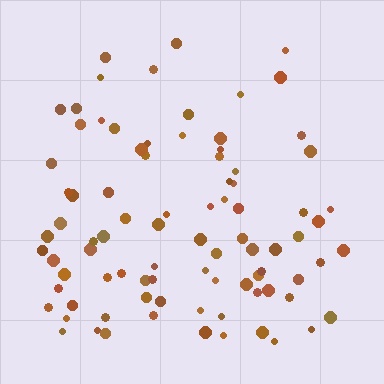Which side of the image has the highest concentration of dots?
The bottom.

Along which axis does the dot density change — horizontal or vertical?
Vertical.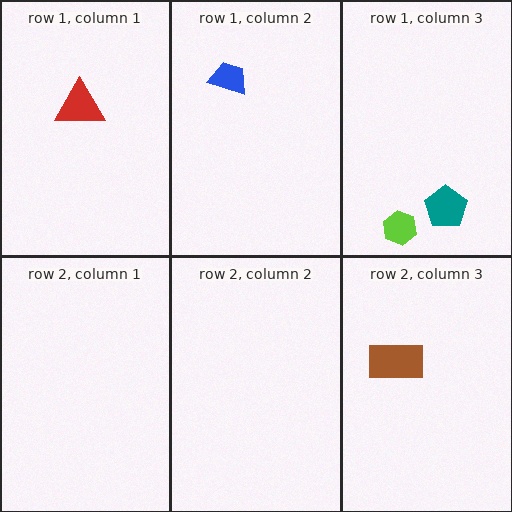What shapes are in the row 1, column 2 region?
The blue trapezoid.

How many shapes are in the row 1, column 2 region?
1.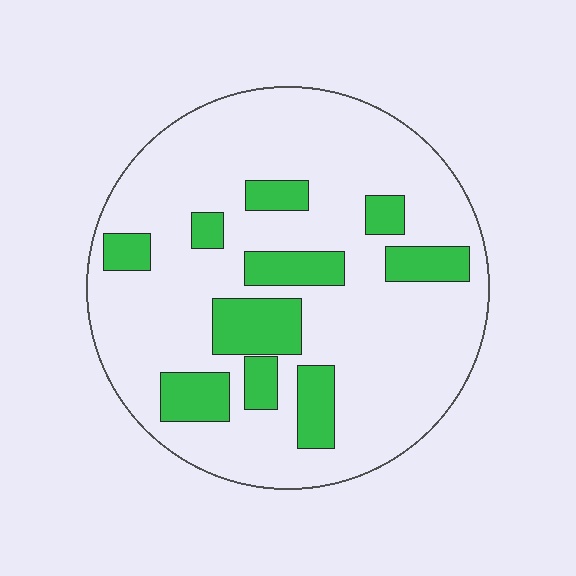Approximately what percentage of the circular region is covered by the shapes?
Approximately 20%.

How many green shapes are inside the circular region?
10.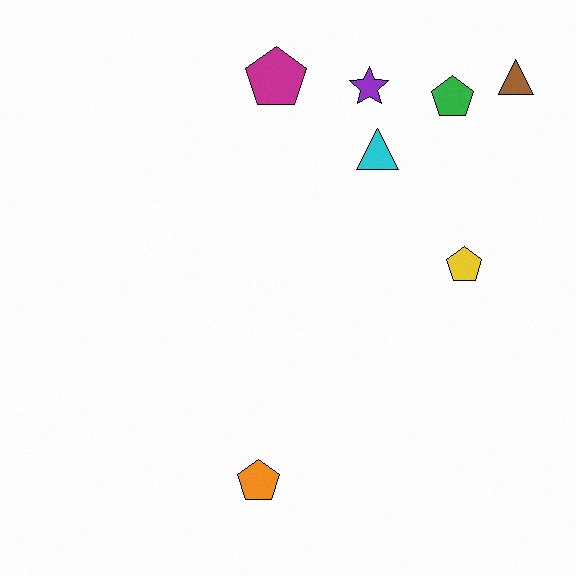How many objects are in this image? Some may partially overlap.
There are 7 objects.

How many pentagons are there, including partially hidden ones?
There are 4 pentagons.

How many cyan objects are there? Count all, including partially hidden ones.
There is 1 cyan object.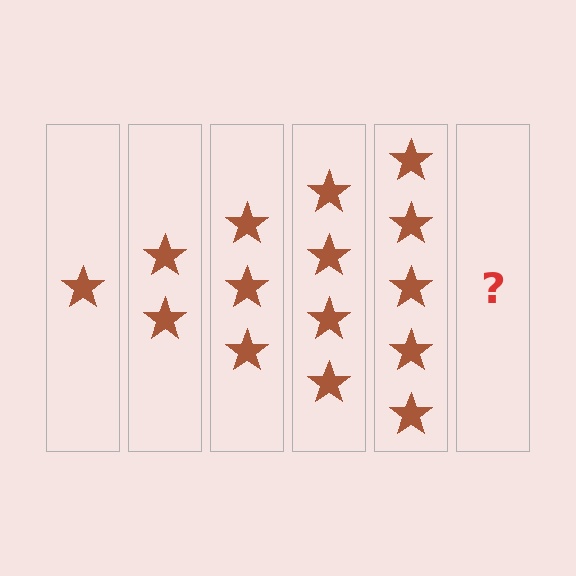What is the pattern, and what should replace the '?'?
The pattern is that each step adds one more star. The '?' should be 6 stars.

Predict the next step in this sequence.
The next step is 6 stars.